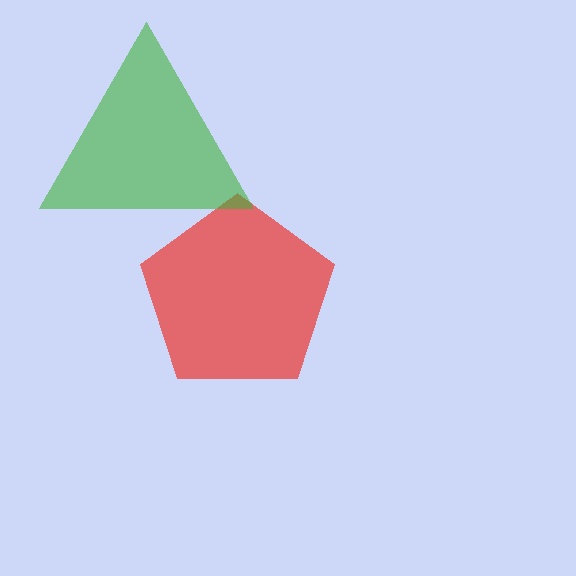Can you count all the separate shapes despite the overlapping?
Yes, there are 2 separate shapes.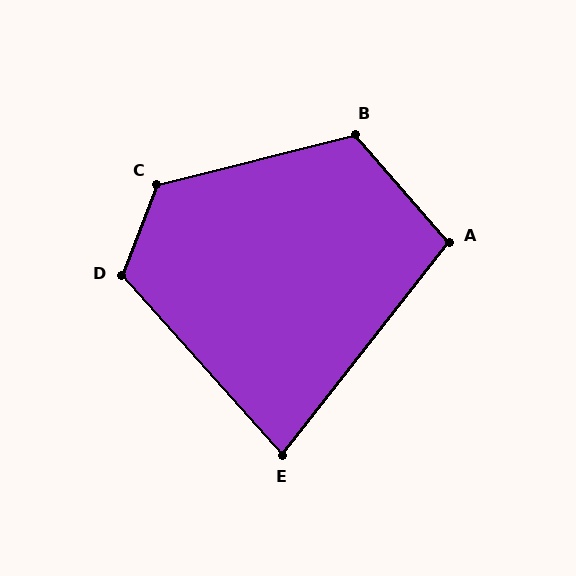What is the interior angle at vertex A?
Approximately 101 degrees (obtuse).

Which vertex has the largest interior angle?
C, at approximately 125 degrees.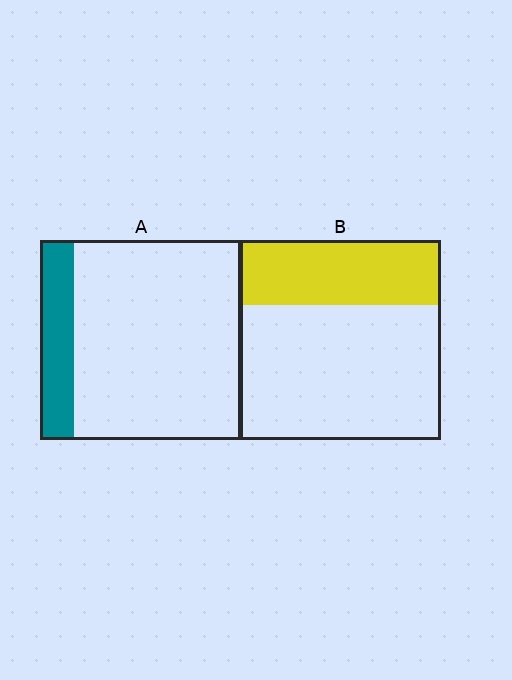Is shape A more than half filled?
No.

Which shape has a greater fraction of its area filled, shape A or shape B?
Shape B.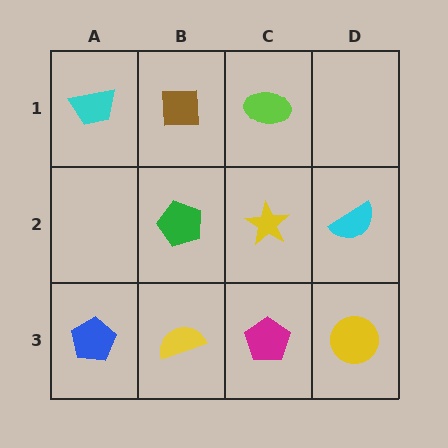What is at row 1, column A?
A cyan trapezoid.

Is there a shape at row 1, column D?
No, that cell is empty.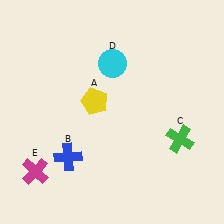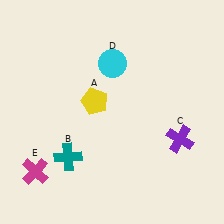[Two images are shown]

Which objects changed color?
B changed from blue to teal. C changed from green to purple.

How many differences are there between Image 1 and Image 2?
There are 2 differences between the two images.